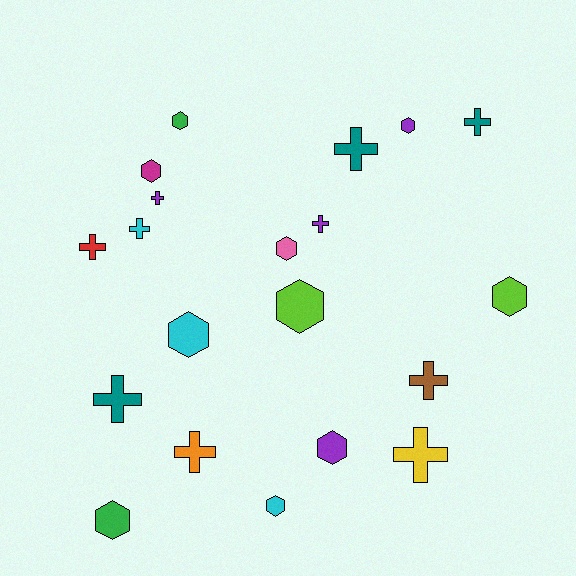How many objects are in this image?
There are 20 objects.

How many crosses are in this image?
There are 10 crosses.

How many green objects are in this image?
There are 2 green objects.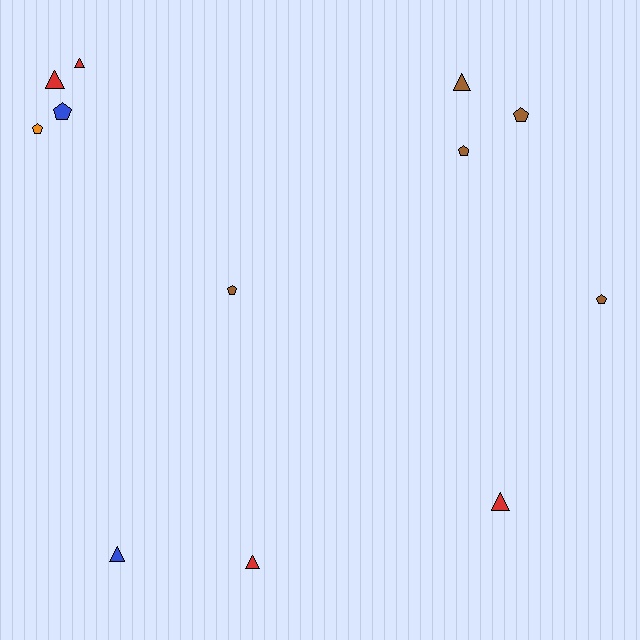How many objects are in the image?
There are 12 objects.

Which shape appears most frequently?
Pentagon, with 6 objects.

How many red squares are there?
There are no red squares.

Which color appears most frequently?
Brown, with 5 objects.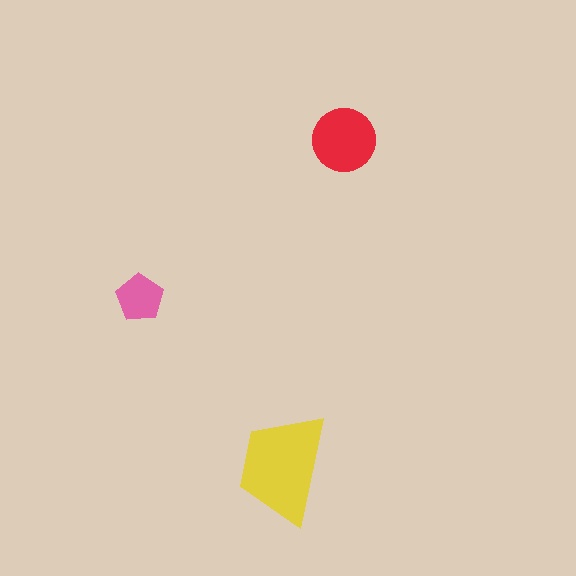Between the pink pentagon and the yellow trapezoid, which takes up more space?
The yellow trapezoid.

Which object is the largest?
The yellow trapezoid.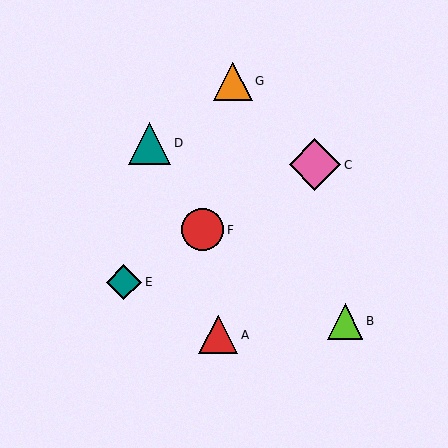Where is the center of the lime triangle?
The center of the lime triangle is at (345, 321).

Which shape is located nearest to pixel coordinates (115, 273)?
The teal diamond (labeled E) at (124, 282) is nearest to that location.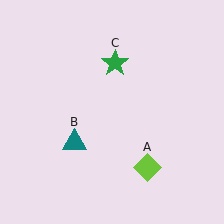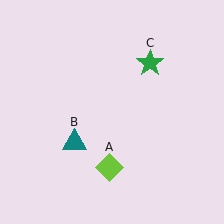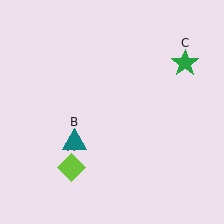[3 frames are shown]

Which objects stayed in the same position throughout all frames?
Teal triangle (object B) remained stationary.